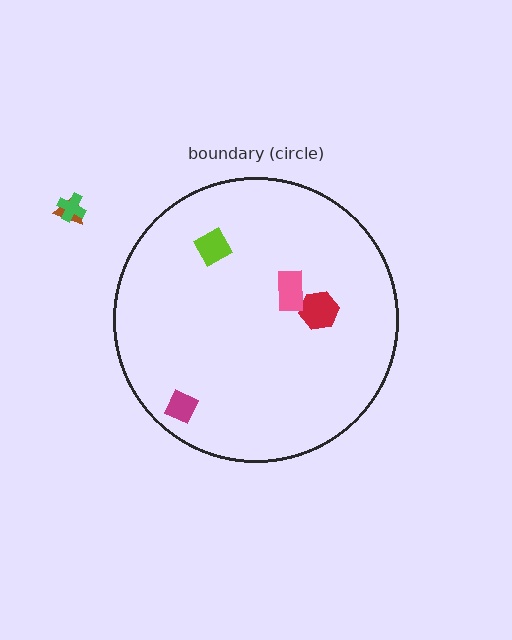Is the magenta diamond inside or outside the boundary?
Inside.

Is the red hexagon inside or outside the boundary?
Inside.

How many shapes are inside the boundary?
4 inside, 2 outside.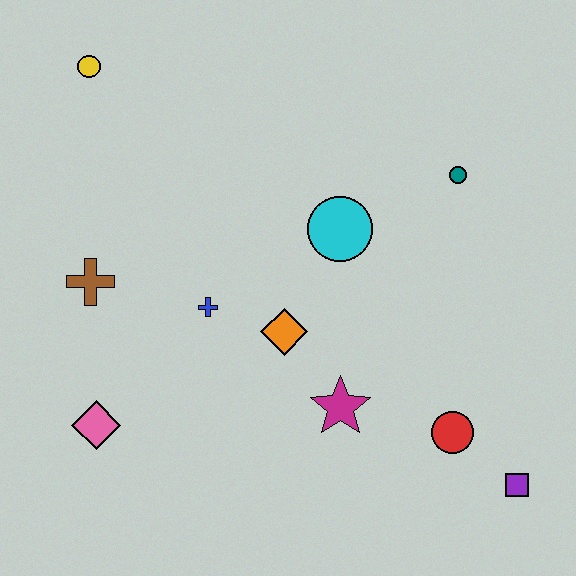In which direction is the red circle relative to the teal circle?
The red circle is below the teal circle.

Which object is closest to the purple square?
The red circle is closest to the purple square.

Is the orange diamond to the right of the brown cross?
Yes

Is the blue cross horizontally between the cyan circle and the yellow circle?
Yes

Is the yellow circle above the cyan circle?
Yes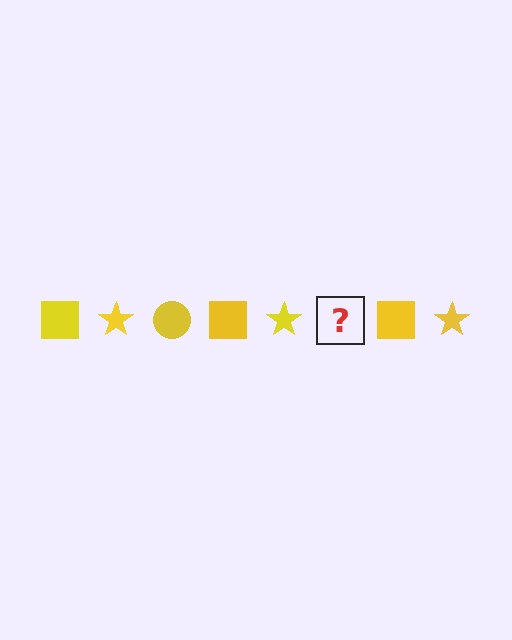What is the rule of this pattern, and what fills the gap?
The rule is that the pattern cycles through square, star, circle shapes in yellow. The gap should be filled with a yellow circle.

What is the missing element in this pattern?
The missing element is a yellow circle.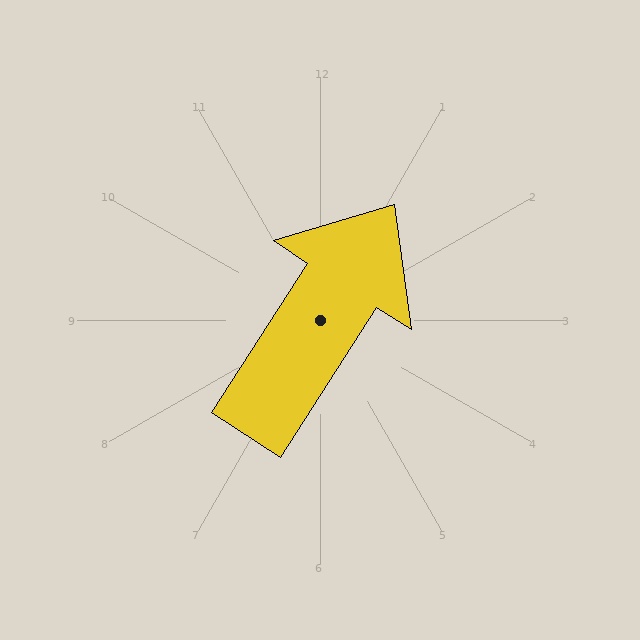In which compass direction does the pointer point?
Northeast.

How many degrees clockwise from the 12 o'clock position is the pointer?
Approximately 33 degrees.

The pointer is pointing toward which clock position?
Roughly 1 o'clock.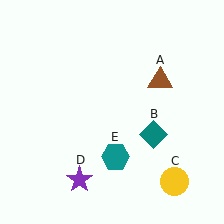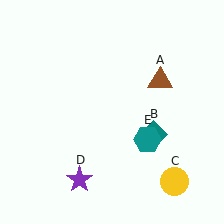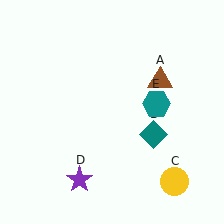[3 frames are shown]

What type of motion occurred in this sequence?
The teal hexagon (object E) rotated counterclockwise around the center of the scene.